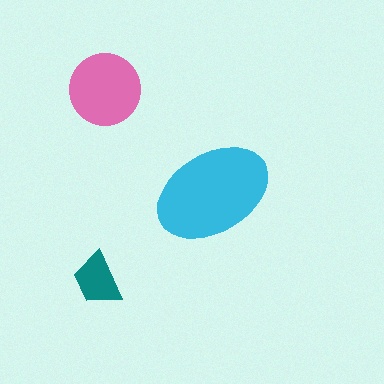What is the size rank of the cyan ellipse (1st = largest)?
1st.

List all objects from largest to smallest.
The cyan ellipse, the pink circle, the teal trapezoid.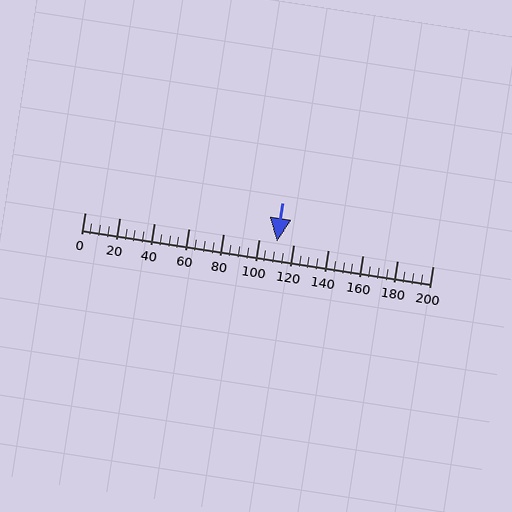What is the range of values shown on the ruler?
The ruler shows values from 0 to 200.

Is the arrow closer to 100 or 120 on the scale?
The arrow is closer to 120.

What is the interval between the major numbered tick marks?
The major tick marks are spaced 20 units apart.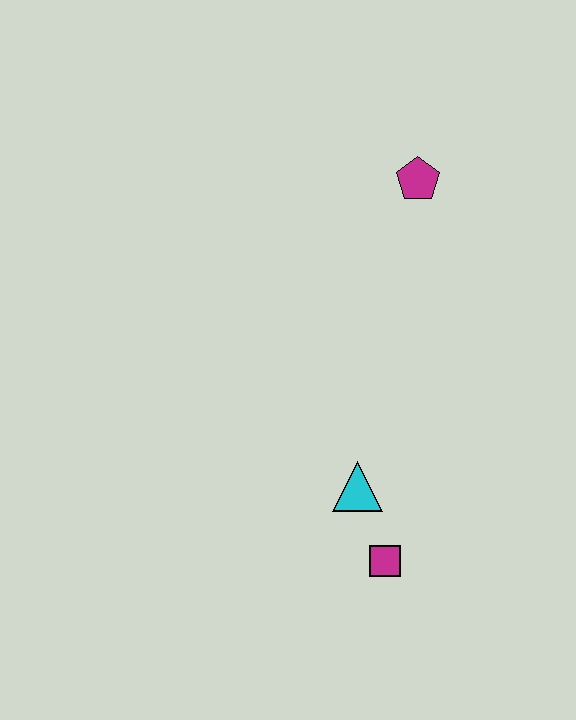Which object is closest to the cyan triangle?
The magenta square is closest to the cyan triangle.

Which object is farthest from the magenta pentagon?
The magenta square is farthest from the magenta pentagon.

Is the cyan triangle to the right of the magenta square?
No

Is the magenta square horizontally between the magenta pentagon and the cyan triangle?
Yes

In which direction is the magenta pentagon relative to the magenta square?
The magenta pentagon is above the magenta square.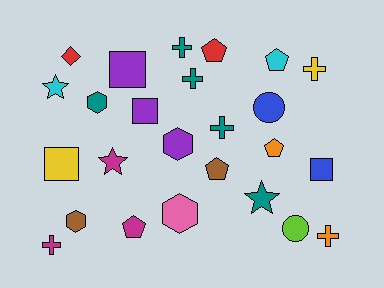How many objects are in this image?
There are 25 objects.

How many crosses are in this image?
There are 6 crosses.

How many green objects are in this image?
There are no green objects.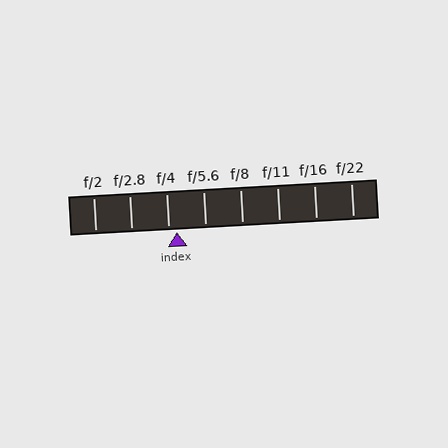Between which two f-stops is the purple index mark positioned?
The index mark is between f/4 and f/5.6.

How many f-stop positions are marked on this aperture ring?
There are 8 f-stop positions marked.